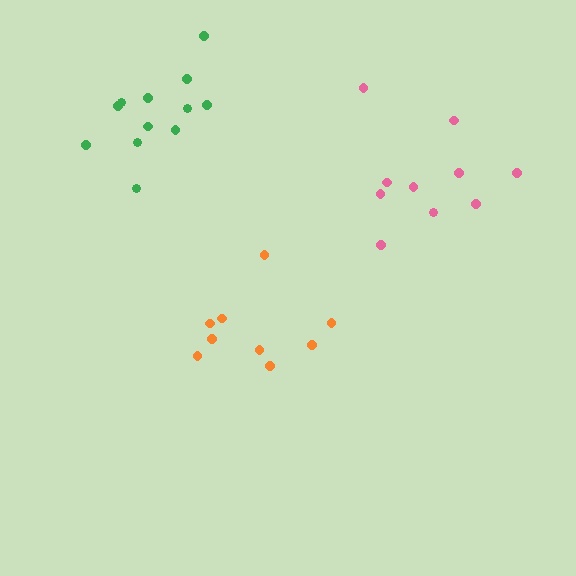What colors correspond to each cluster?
The clusters are colored: green, orange, pink.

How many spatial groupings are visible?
There are 3 spatial groupings.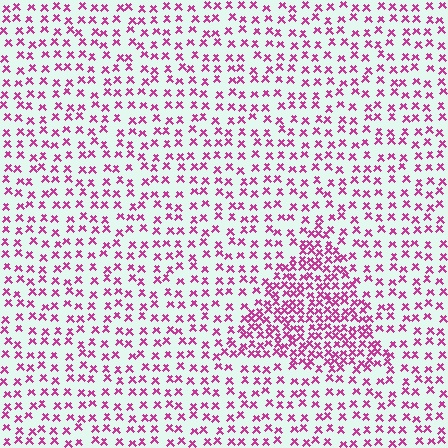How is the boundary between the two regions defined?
The boundary is defined by a change in element density (approximately 2.1x ratio). All elements are the same color, size, and shape.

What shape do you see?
I see a triangle.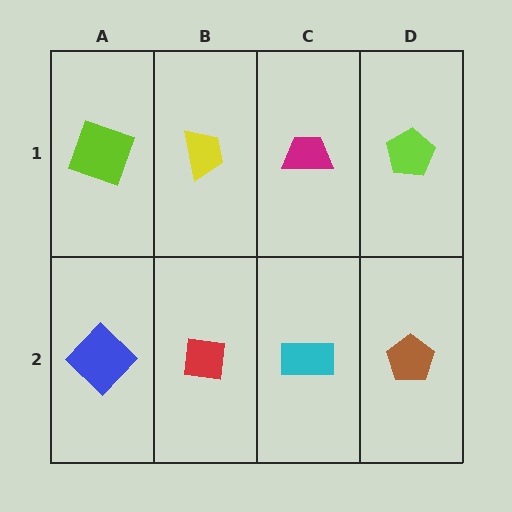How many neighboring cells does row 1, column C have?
3.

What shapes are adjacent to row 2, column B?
A yellow trapezoid (row 1, column B), a blue diamond (row 2, column A), a cyan rectangle (row 2, column C).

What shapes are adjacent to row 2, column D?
A lime pentagon (row 1, column D), a cyan rectangle (row 2, column C).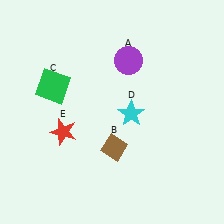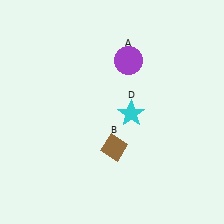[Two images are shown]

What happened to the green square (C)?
The green square (C) was removed in Image 2. It was in the top-left area of Image 1.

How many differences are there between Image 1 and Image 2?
There are 2 differences between the two images.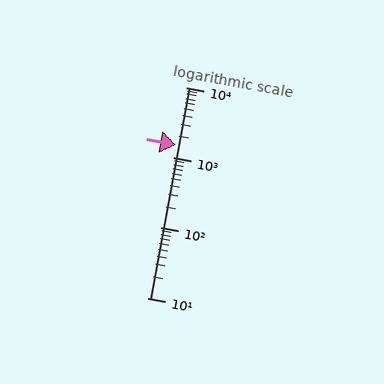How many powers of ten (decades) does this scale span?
The scale spans 3 decades, from 10 to 10000.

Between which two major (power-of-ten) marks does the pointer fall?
The pointer is between 1000 and 10000.